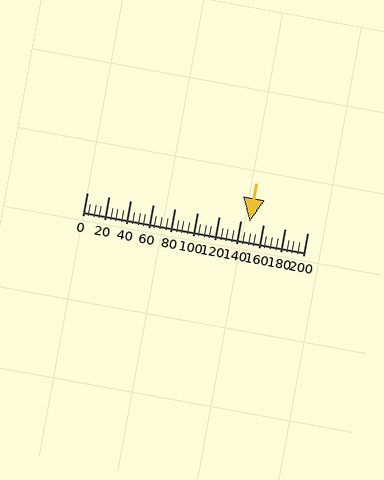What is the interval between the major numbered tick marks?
The major tick marks are spaced 20 units apart.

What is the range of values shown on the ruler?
The ruler shows values from 0 to 200.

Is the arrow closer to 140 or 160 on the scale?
The arrow is closer to 140.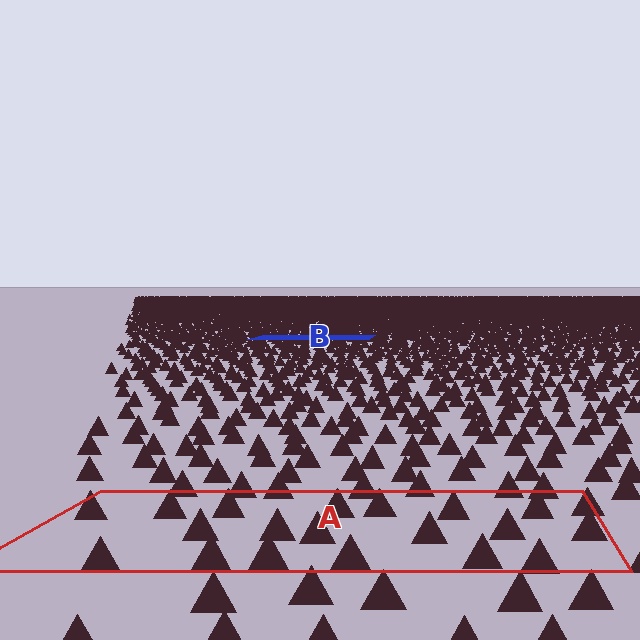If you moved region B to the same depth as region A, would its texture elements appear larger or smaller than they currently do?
They would appear larger. At a closer depth, the same texture elements are projected at a bigger on-screen size.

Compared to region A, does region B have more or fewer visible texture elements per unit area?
Region B has more texture elements per unit area — they are packed more densely because it is farther away.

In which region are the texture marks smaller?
The texture marks are smaller in region B, because it is farther away.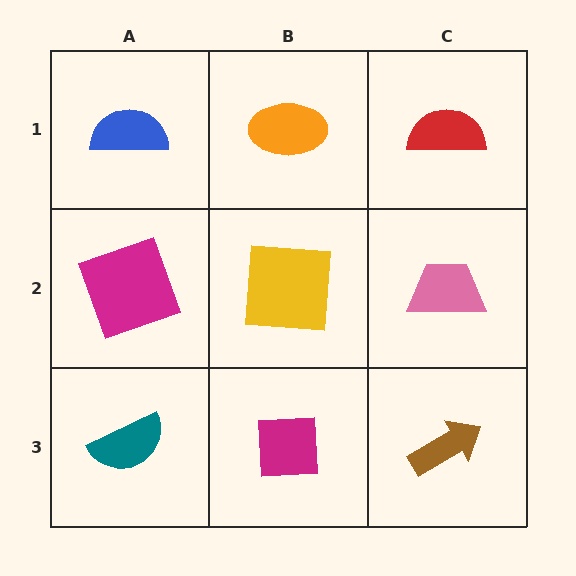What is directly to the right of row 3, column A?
A magenta square.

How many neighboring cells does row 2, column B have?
4.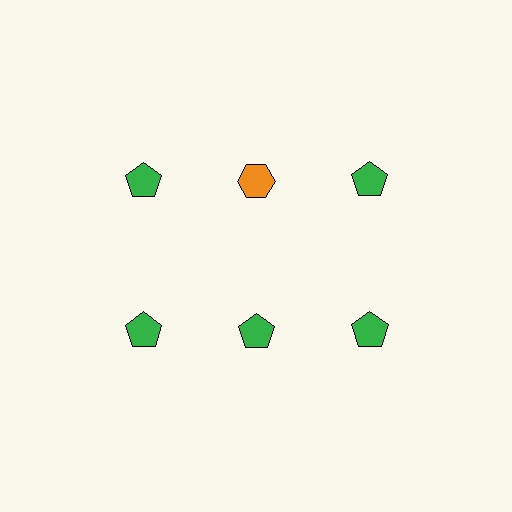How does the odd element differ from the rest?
It differs in both color (orange instead of green) and shape (hexagon instead of pentagon).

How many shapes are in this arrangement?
There are 6 shapes arranged in a grid pattern.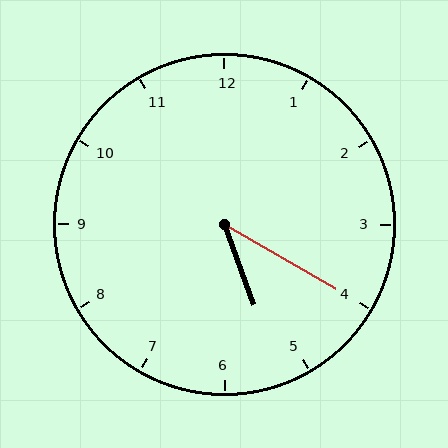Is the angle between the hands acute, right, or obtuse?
It is acute.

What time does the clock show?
5:20.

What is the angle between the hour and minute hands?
Approximately 40 degrees.